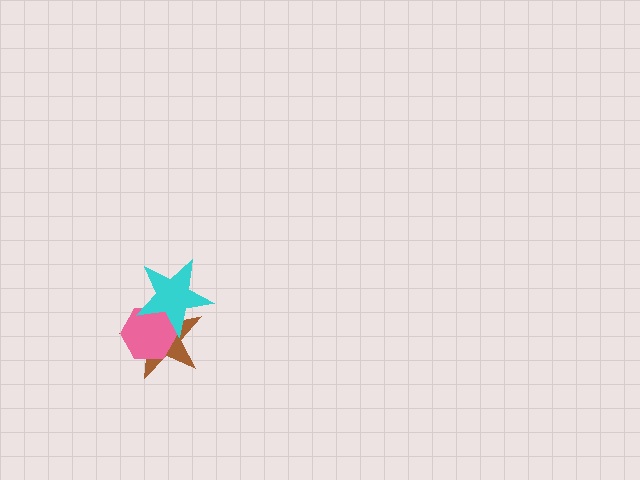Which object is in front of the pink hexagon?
The cyan star is in front of the pink hexagon.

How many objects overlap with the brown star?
2 objects overlap with the brown star.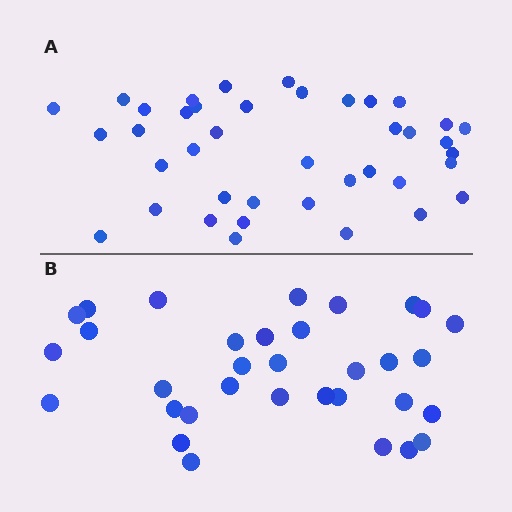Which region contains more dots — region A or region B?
Region A (the top region) has more dots.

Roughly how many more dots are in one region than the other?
Region A has roughly 8 or so more dots than region B.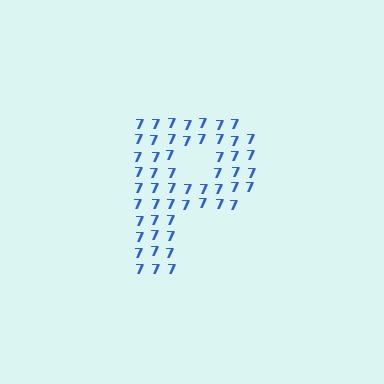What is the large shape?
The large shape is the letter P.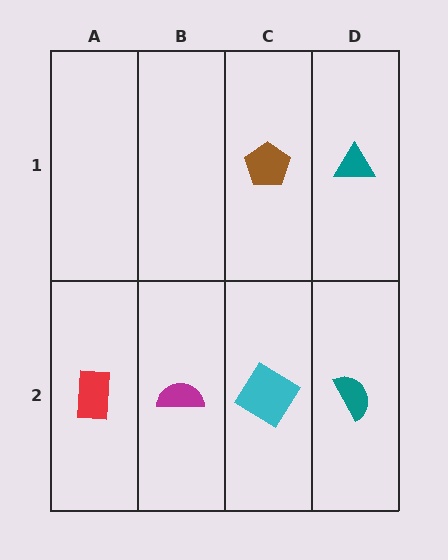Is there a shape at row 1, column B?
No, that cell is empty.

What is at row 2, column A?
A red rectangle.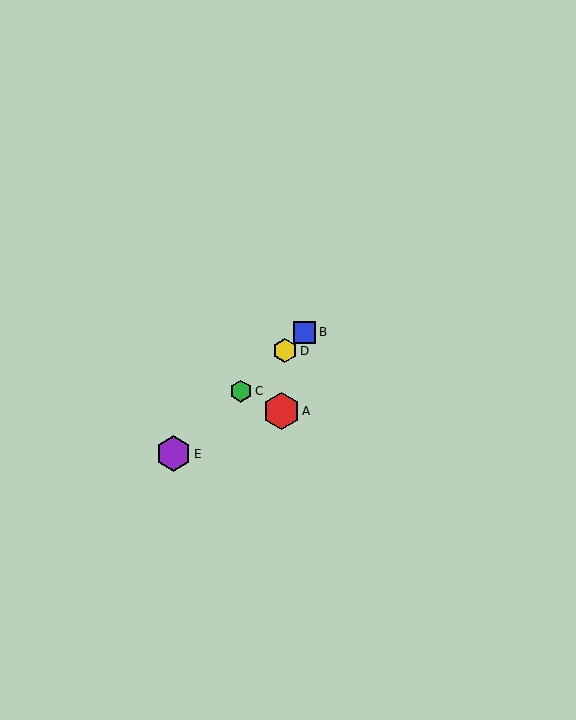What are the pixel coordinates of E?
Object E is at (174, 454).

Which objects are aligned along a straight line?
Objects B, C, D, E are aligned along a straight line.